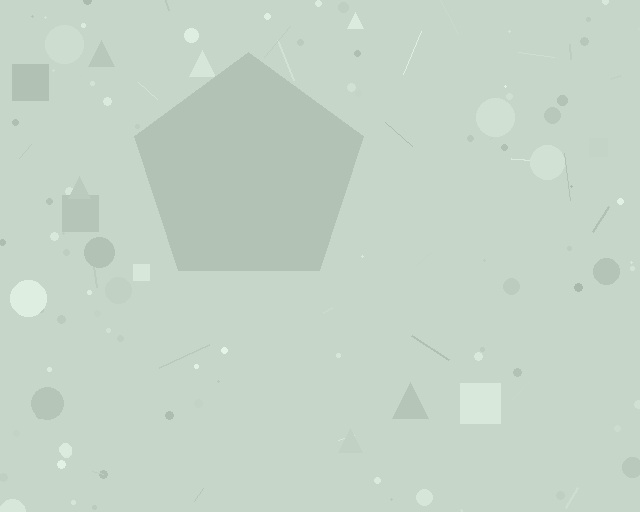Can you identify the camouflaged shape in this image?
The camouflaged shape is a pentagon.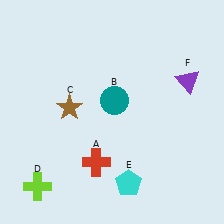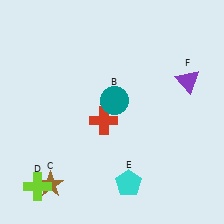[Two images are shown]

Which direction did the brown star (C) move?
The brown star (C) moved down.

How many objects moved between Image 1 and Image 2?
2 objects moved between the two images.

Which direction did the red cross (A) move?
The red cross (A) moved up.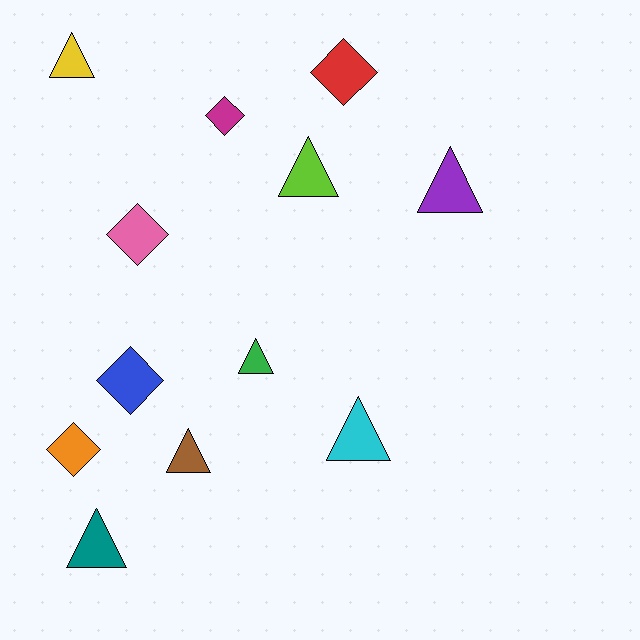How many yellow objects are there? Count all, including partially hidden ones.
There is 1 yellow object.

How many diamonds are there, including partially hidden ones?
There are 5 diamonds.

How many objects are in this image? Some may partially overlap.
There are 12 objects.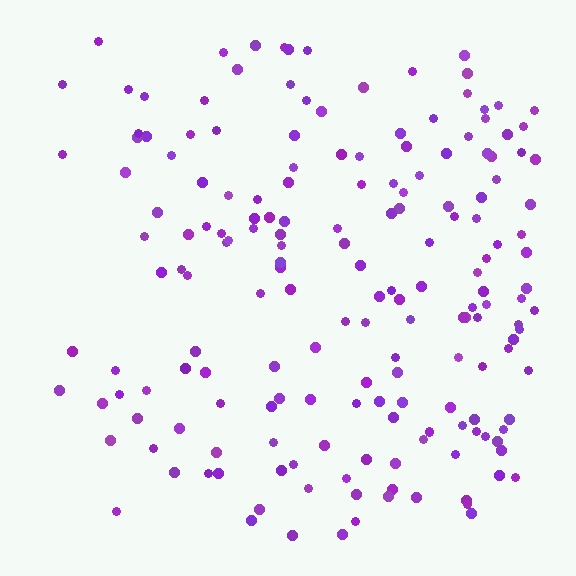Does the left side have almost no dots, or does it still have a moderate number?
Still a moderate number, just noticeably fewer than the right.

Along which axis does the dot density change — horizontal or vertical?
Horizontal.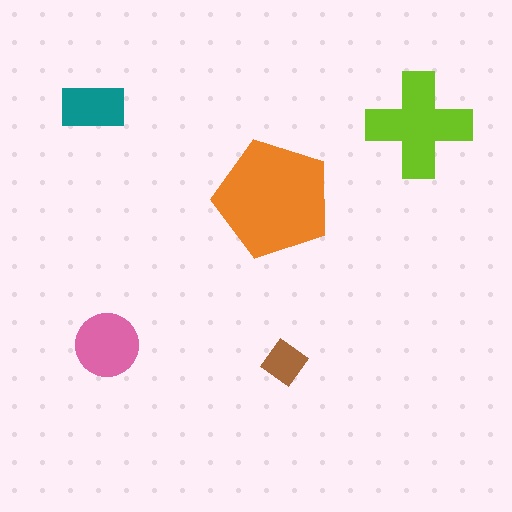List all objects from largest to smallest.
The orange pentagon, the lime cross, the pink circle, the teal rectangle, the brown diamond.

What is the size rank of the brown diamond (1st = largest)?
5th.